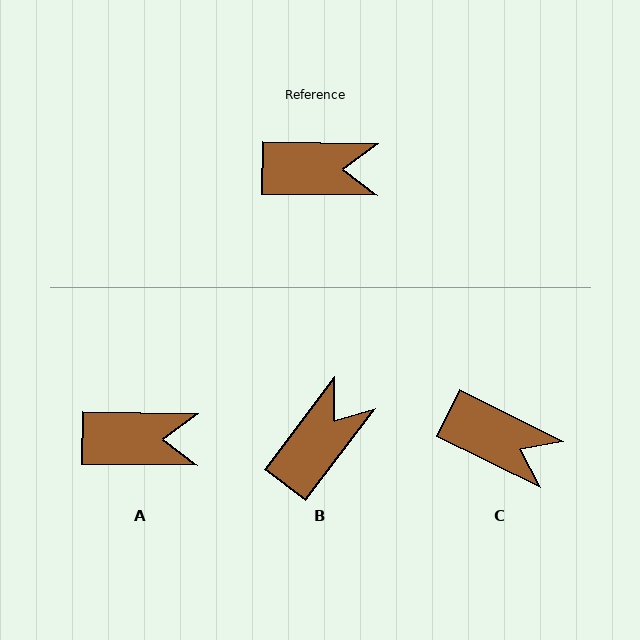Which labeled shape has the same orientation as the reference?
A.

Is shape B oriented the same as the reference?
No, it is off by about 54 degrees.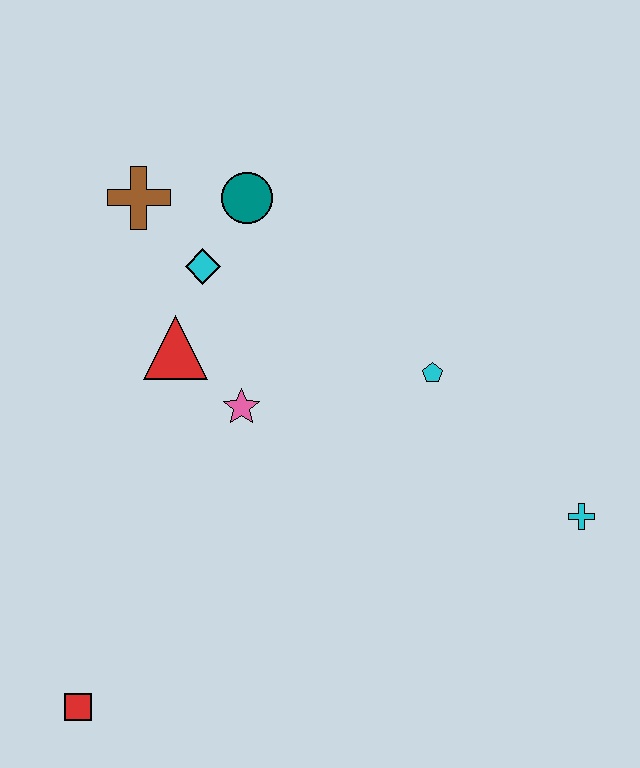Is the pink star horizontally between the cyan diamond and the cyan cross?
Yes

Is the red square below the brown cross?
Yes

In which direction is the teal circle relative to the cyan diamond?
The teal circle is above the cyan diamond.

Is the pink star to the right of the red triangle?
Yes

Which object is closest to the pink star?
The red triangle is closest to the pink star.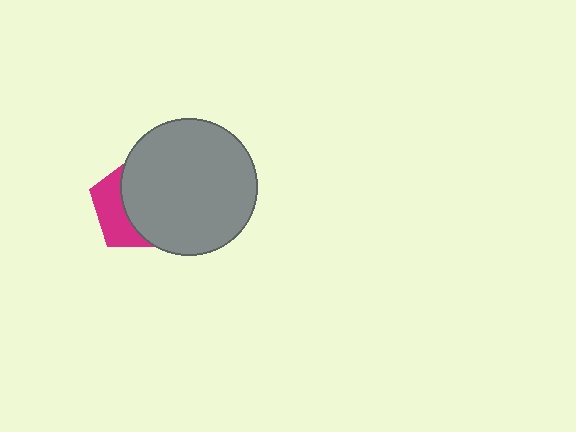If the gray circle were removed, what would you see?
You would see the complete magenta pentagon.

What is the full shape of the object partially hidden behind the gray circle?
The partially hidden object is a magenta pentagon.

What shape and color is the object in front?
The object in front is a gray circle.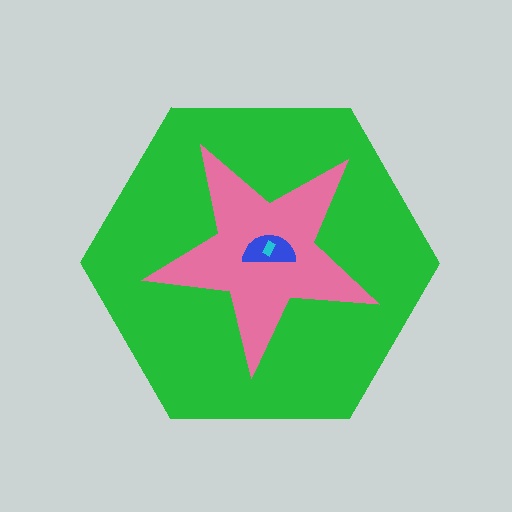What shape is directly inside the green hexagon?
The pink star.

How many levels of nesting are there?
4.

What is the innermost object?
The cyan rectangle.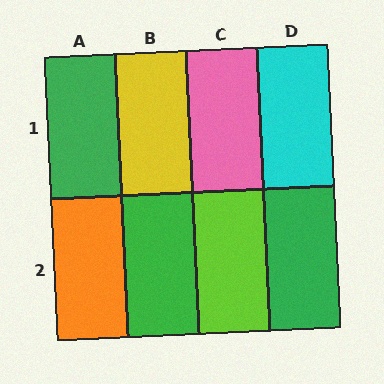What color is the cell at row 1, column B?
Yellow.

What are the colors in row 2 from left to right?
Orange, green, lime, green.